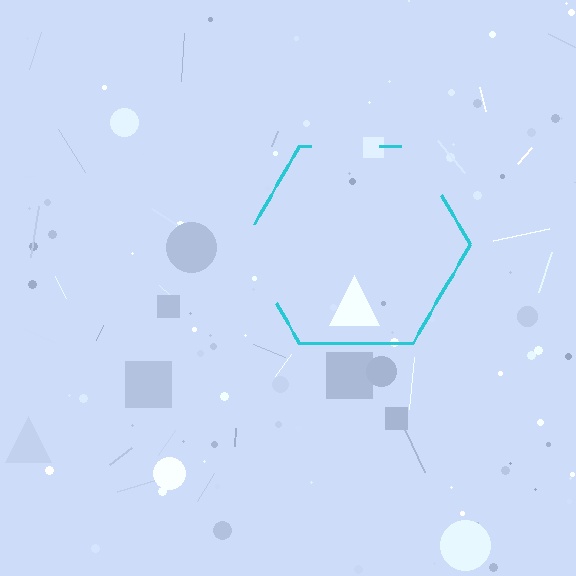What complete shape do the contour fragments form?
The contour fragments form a hexagon.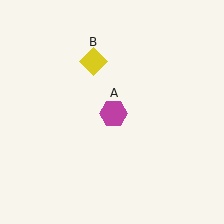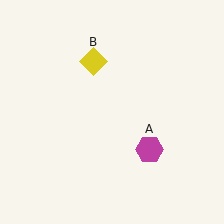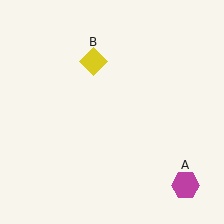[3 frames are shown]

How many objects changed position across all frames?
1 object changed position: magenta hexagon (object A).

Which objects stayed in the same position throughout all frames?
Yellow diamond (object B) remained stationary.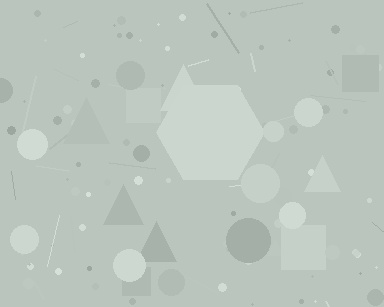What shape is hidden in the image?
A hexagon is hidden in the image.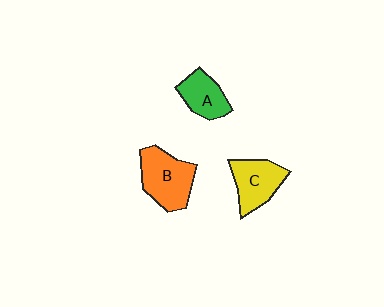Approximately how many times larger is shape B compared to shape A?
Approximately 1.5 times.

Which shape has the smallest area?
Shape A (green).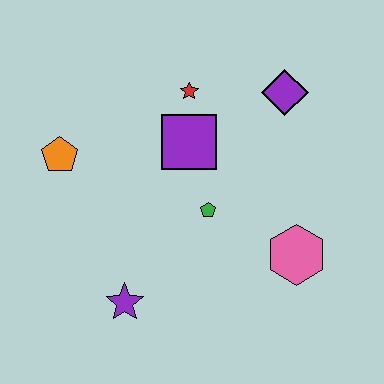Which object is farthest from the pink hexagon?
The orange pentagon is farthest from the pink hexagon.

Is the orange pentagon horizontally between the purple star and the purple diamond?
No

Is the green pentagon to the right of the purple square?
Yes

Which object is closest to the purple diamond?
The red star is closest to the purple diamond.